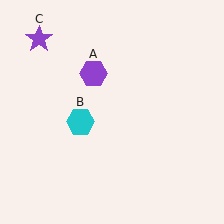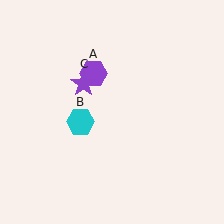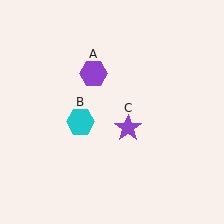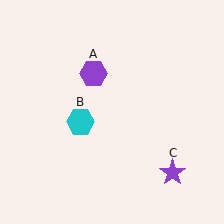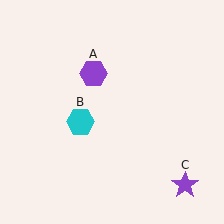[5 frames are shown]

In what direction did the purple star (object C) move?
The purple star (object C) moved down and to the right.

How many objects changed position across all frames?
1 object changed position: purple star (object C).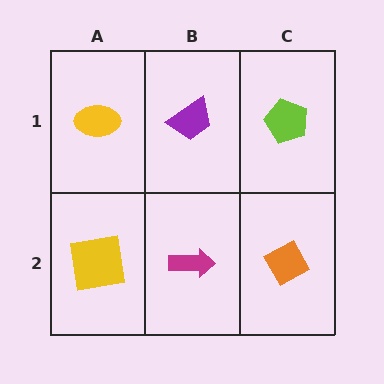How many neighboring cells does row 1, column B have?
3.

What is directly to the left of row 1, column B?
A yellow ellipse.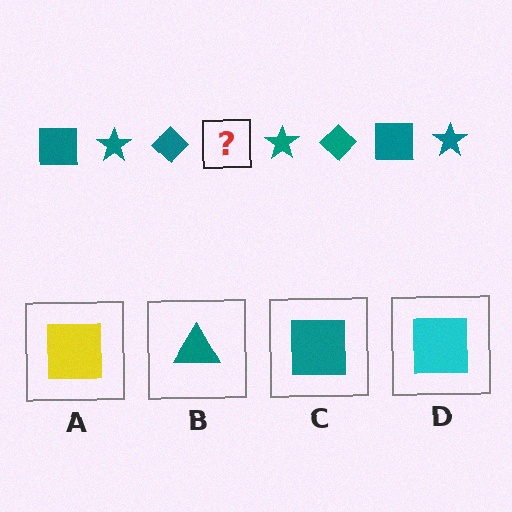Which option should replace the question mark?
Option C.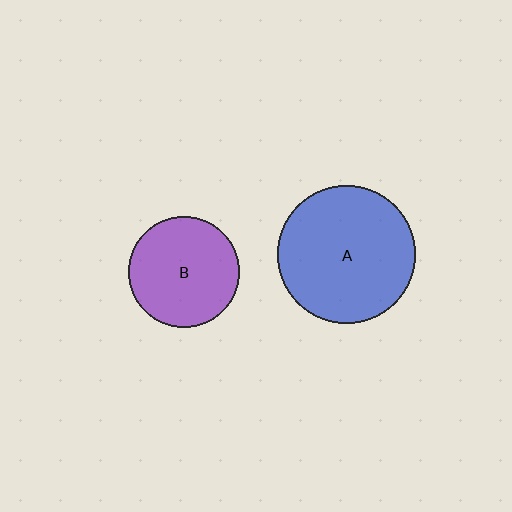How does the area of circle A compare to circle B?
Approximately 1.5 times.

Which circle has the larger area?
Circle A (blue).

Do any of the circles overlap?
No, none of the circles overlap.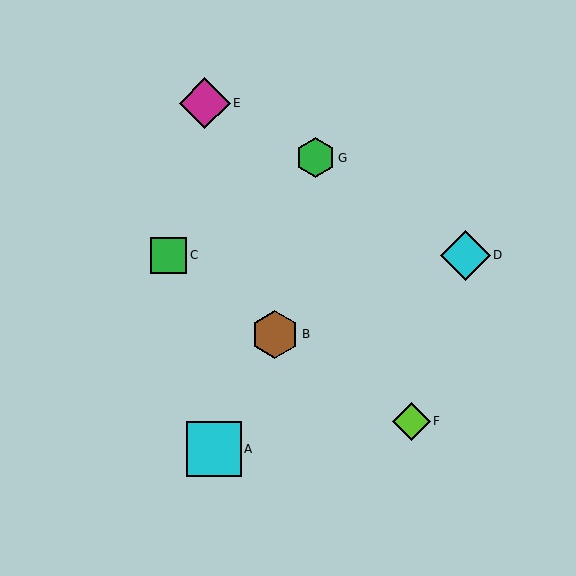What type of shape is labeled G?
Shape G is a green hexagon.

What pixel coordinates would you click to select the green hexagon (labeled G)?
Click at (316, 158) to select the green hexagon G.